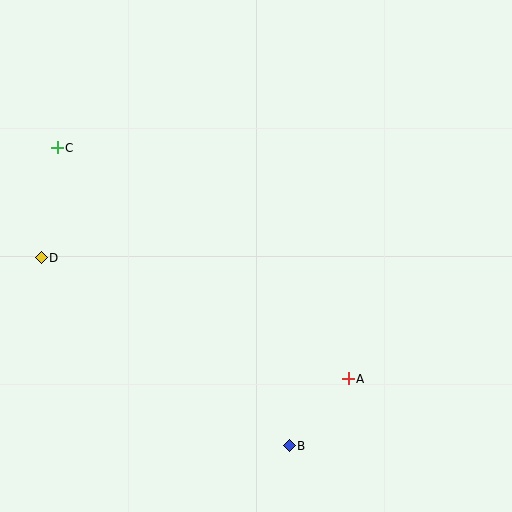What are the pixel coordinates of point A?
Point A is at (348, 379).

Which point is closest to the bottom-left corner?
Point D is closest to the bottom-left corner.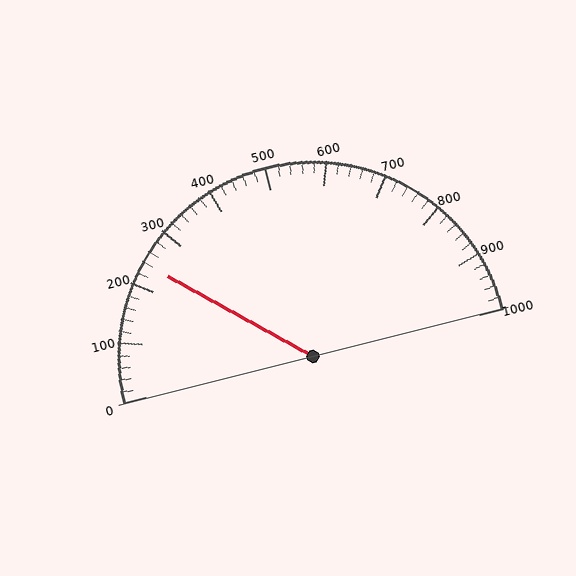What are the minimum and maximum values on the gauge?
The gauge ranges from 0 to 1000.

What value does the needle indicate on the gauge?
The needle indicates approximately 240.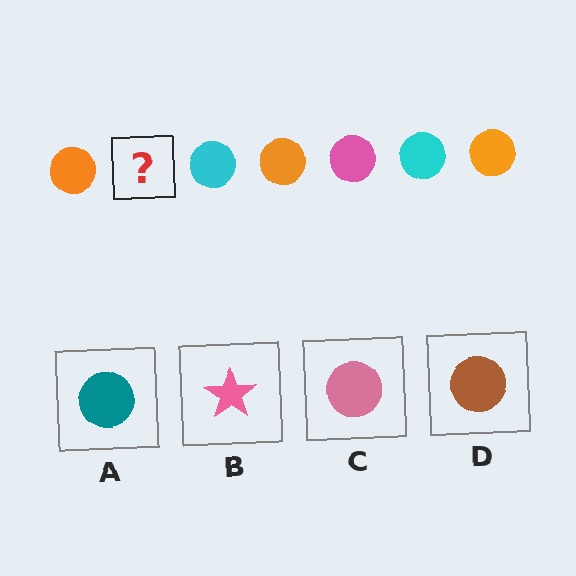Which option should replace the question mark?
Option C.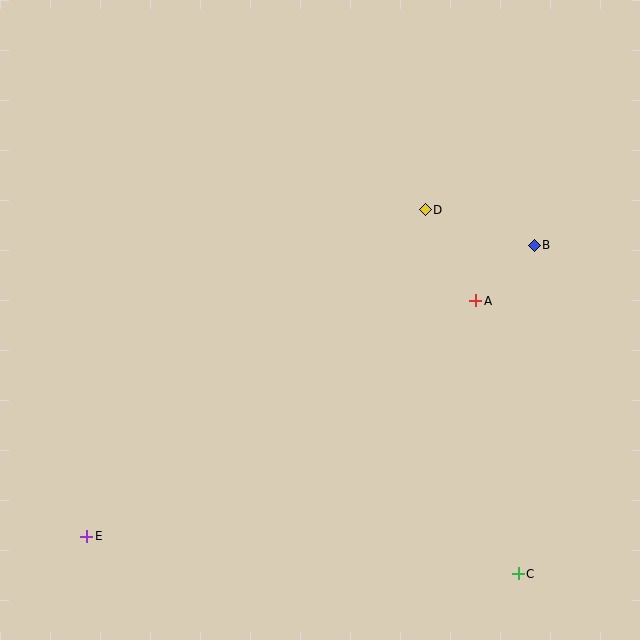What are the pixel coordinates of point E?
Point E is at (87, 536).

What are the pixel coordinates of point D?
Point D is at (425, 210).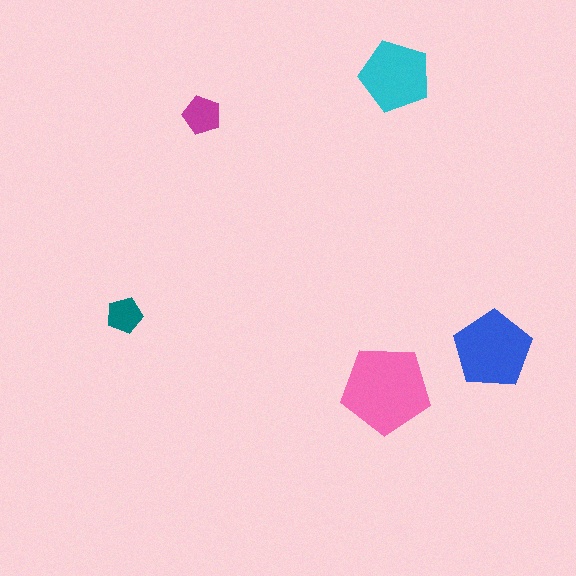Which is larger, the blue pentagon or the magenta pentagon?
The blue one.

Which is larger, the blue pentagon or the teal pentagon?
The blue one.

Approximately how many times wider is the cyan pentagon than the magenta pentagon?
About 2 times wider.